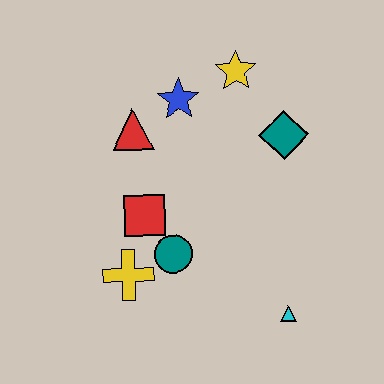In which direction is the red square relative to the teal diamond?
The red square is to the left of the teal diamond.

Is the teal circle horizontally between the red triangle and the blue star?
Yes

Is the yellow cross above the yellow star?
No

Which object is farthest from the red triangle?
The cyan triangle is farthest from the red triangle.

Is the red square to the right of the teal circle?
No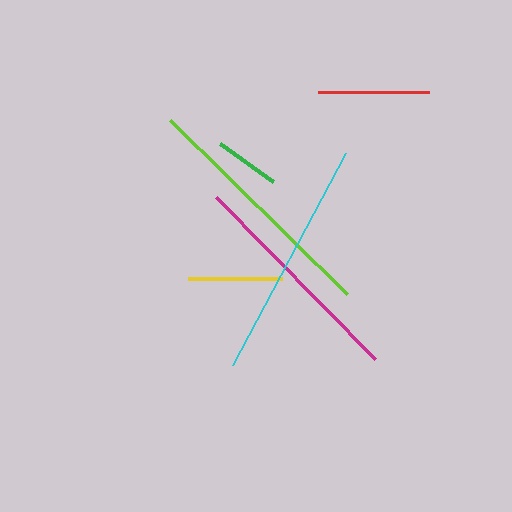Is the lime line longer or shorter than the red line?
The lime line is longer than the red line.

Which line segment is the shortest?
The green line is the shortest at approximately 65 pixels.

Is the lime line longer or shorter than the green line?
The lime line is longer than the green line.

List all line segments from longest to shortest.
From longest to shortest: lime, cyan, magenta, red, yellow, green.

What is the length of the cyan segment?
The cyan segment is approximately 240 pixels long.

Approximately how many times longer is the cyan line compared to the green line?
The cyan line is approximately 3.7 times the length of the green line.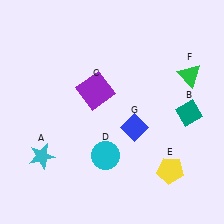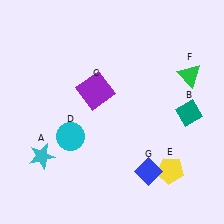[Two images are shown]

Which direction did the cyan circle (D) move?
The cyan circle (D) moved left.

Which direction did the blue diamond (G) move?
The blue diamond (G) moved down.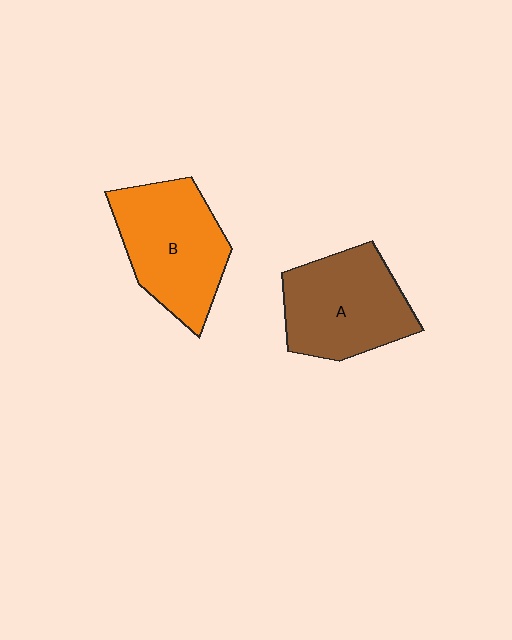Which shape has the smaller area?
Shape A (brown).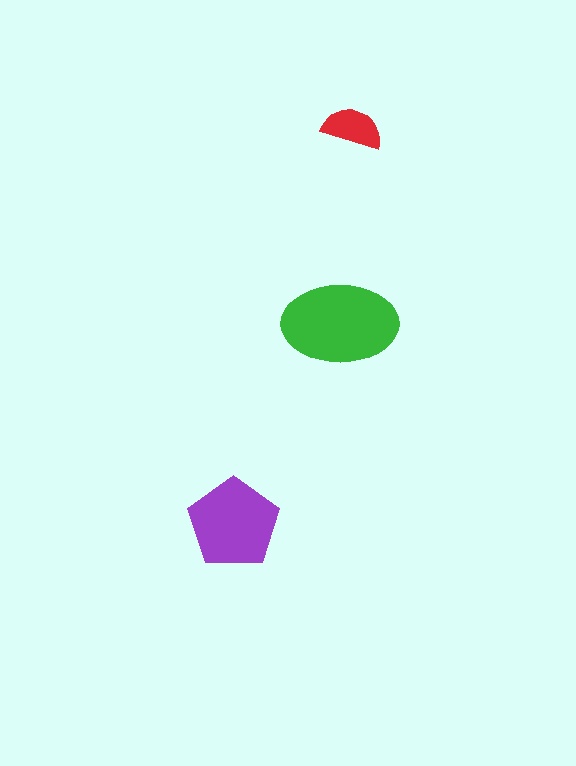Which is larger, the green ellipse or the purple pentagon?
The green ellipse.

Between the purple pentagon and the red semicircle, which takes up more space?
The purple pentagon.